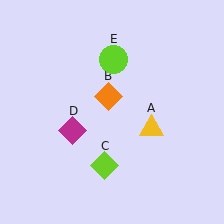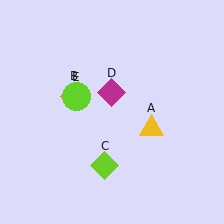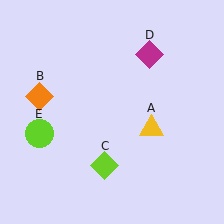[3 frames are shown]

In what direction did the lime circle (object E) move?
The lime circle (object E) moved down and to the left.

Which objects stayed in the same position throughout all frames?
Yellow triangle (object A) and lime diamond (object C) remained stationary.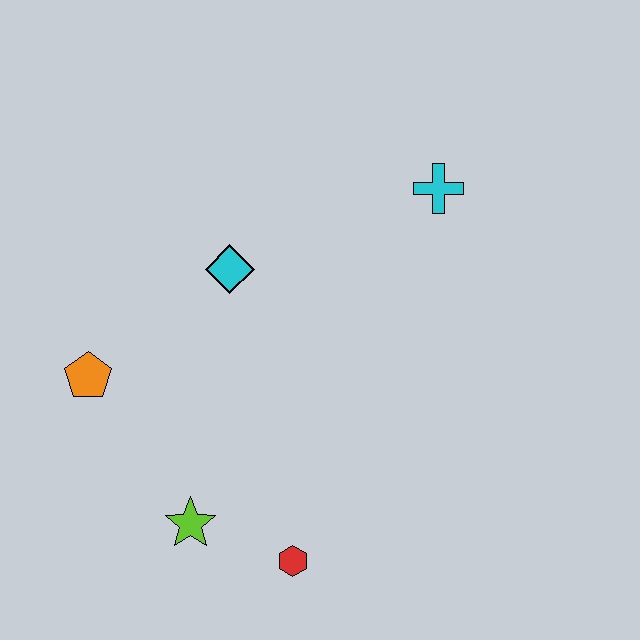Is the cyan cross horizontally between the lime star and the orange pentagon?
No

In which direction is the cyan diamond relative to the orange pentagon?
The cyan diamond is to the right of the orange pentagon.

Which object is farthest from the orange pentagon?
The cyan cross is farthest from the orange pentagon.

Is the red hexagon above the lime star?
No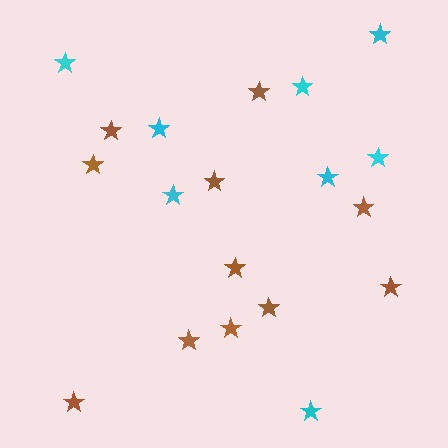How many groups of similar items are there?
There are 2 groups: one group of brown stars (11) and one group of cyan stars (8).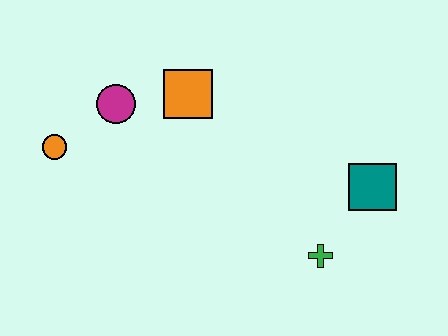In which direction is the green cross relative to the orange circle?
The green cross is to the right of the orange circle.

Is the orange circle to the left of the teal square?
Yes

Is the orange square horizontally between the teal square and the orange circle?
Yes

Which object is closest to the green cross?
The teal square is closest to the green cross.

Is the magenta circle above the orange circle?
Yes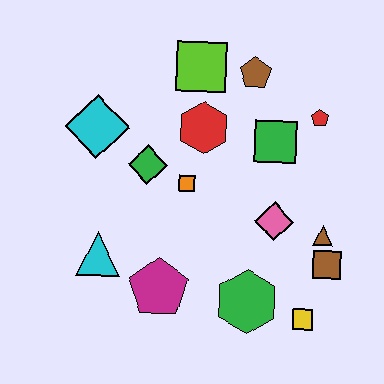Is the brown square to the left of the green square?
No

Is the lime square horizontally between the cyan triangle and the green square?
Yes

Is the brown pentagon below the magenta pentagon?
No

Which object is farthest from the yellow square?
The cyan diamond is farthest from the yellow square.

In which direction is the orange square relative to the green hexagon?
The orange square is above the green hexagon.